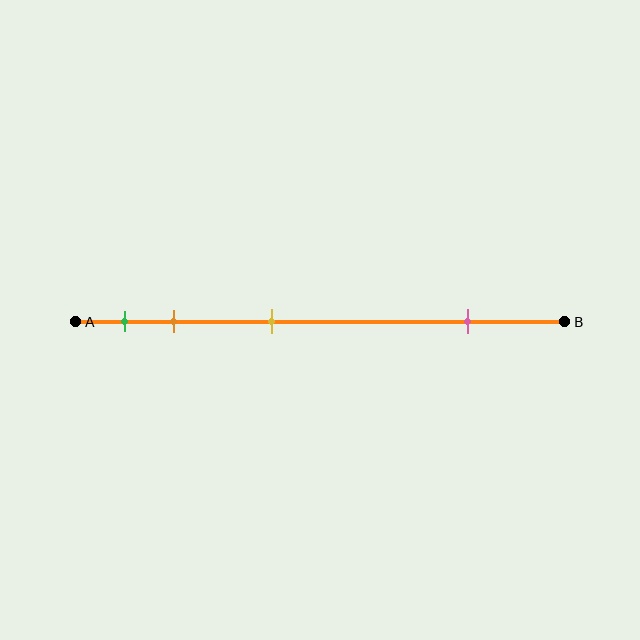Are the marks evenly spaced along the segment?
No, the marks are not evenly spaced.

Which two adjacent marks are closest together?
The green and orange marks are the closest adjacent pair.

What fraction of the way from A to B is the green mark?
The green mark is approximately 10% (0.1) of the way from A to B.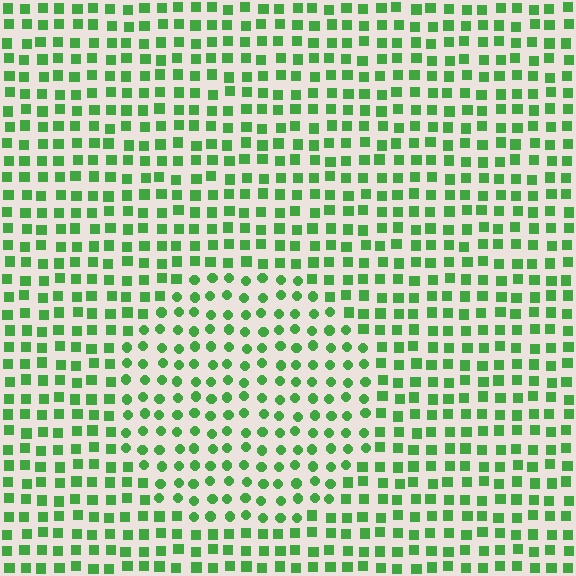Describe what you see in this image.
The image is filled with small green elements arranged in a uniform grid. A circle-shaped region contains circles, while the surrounding area contains squares. The boundary is defined purely by the change in element shape.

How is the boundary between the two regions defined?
The boundary is defined by a change in element shape: circles inside vs. squares outside. All elements share the same color and spacing.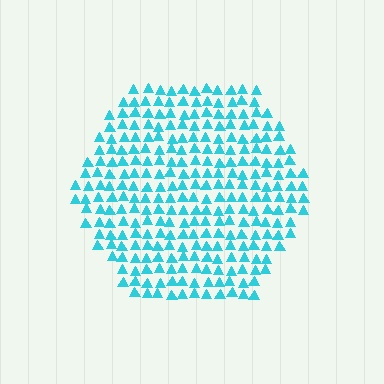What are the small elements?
The small elements are triangles.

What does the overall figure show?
The overall figure shows a hexagon.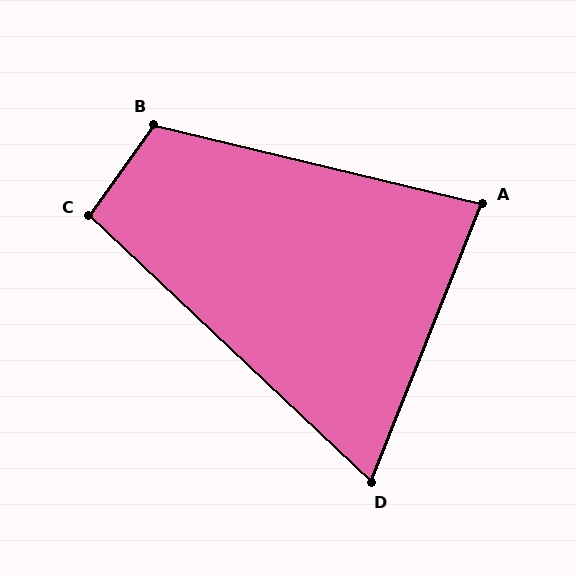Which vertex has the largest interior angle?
B, at approximately 112 degrees.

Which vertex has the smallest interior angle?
D, at approximately 68 degrees.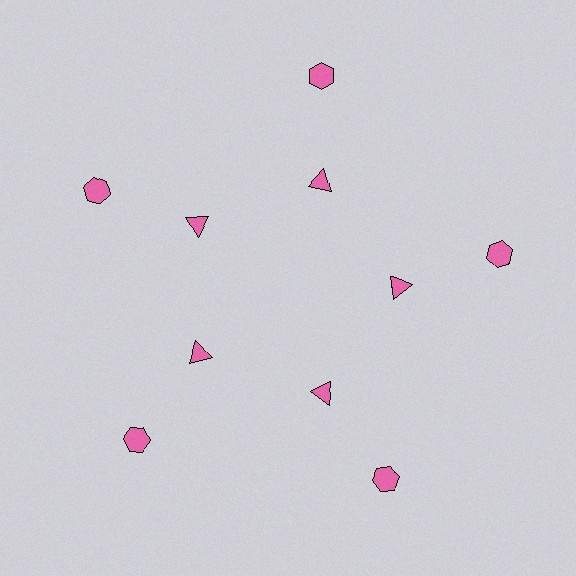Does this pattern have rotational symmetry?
Yes, this pattern has 5-fold rotational symmetry. It looks the same after rotating 72 degrees around the center.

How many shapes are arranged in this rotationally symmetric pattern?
There are 10 shapes, arranged in 5 groups of 2.